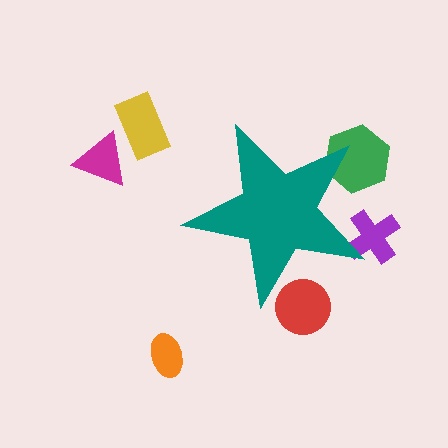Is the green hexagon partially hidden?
Yes, the green hexagon is partially hidden behind the teal star.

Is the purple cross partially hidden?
Yes, the purple cross is partially hidden behind the teal star.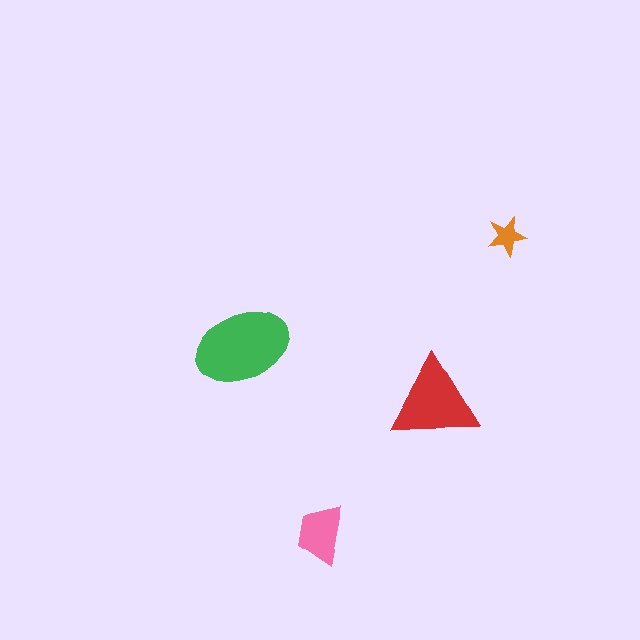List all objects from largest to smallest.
The green ellipse, the red triangle, the pink trapezoid, the orange star.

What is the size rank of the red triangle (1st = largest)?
2nd.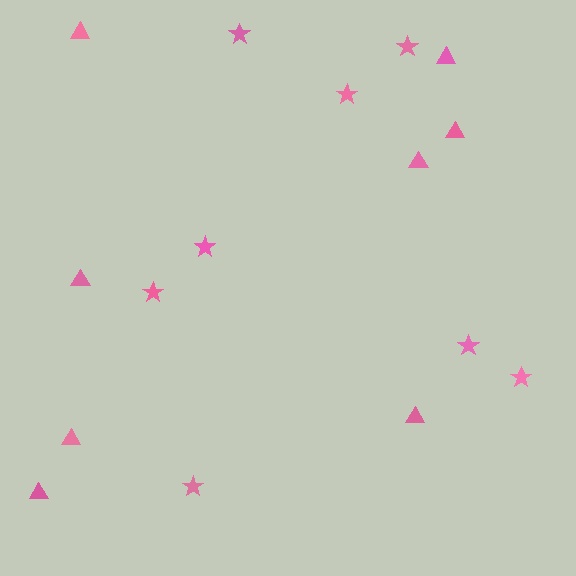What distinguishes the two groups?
There are 2 groups: one group of stars (8) and one group of triangles (8).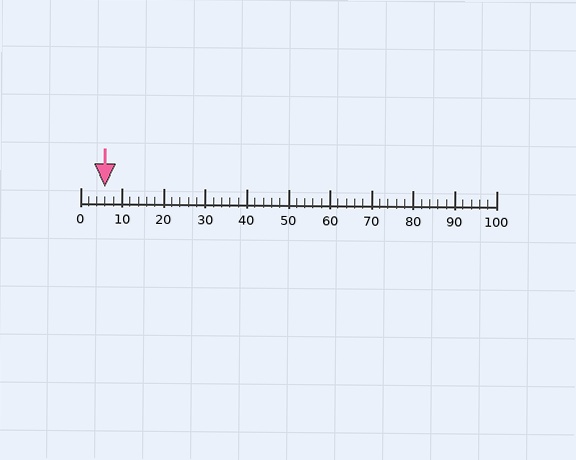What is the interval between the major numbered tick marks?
The major tick marks are spaced 10 units apart.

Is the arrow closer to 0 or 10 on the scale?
The arrow is closer to 10.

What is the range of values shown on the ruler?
The ruler shows values from 0 to 100.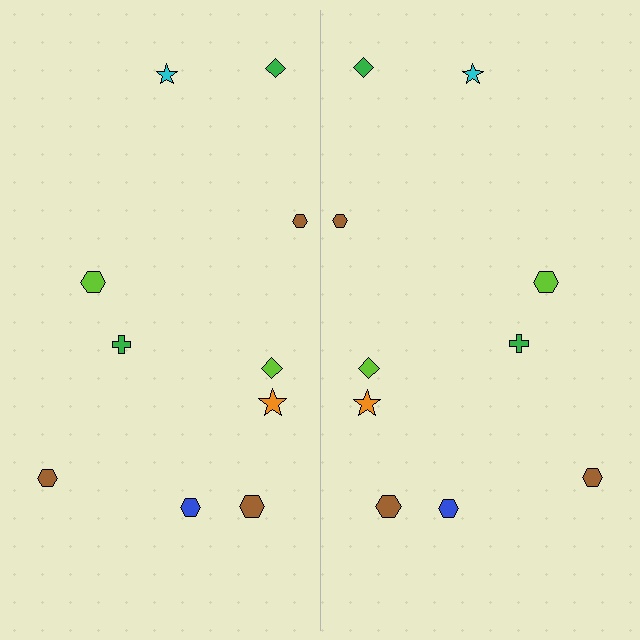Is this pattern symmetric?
Yes, this pattern has bilateral (reflection) symmetry.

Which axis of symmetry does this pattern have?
The pattern has a vertical axis of symmetry running through the center of the image.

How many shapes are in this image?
There are 20 shapes in this image.